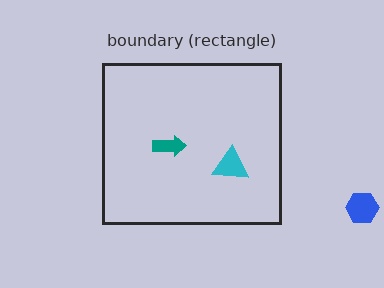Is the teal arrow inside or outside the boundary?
Inside.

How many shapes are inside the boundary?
2 inside, 1 outside.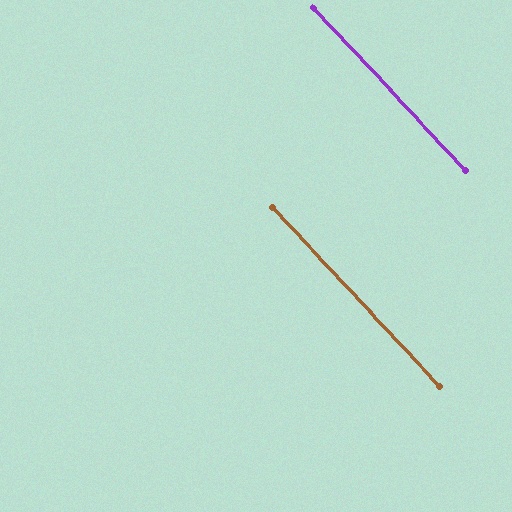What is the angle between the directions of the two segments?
Approximately 0 degrees.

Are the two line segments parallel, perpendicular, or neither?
Parallel — their directions differ by only 0.1°.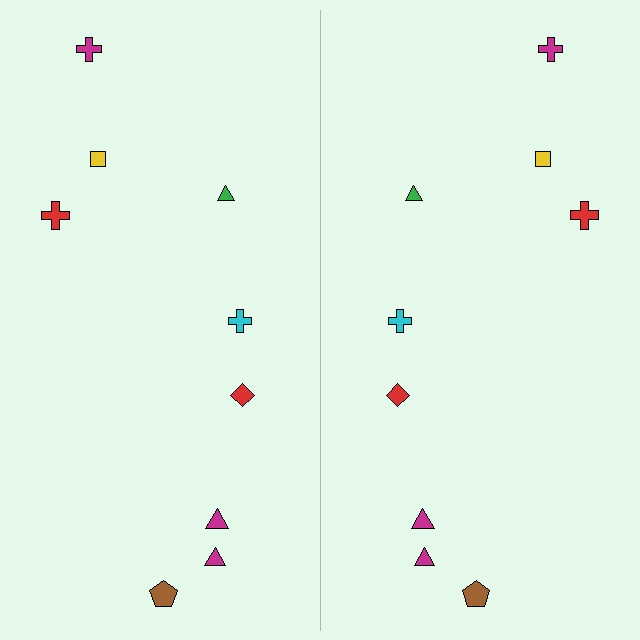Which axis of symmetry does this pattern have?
The pattern has a vertical axis of symmetry running through the center of the image.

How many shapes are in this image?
There are 18 shapes in this image.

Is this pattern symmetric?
Yes, this pattern has bilateral (reflection) symmetry.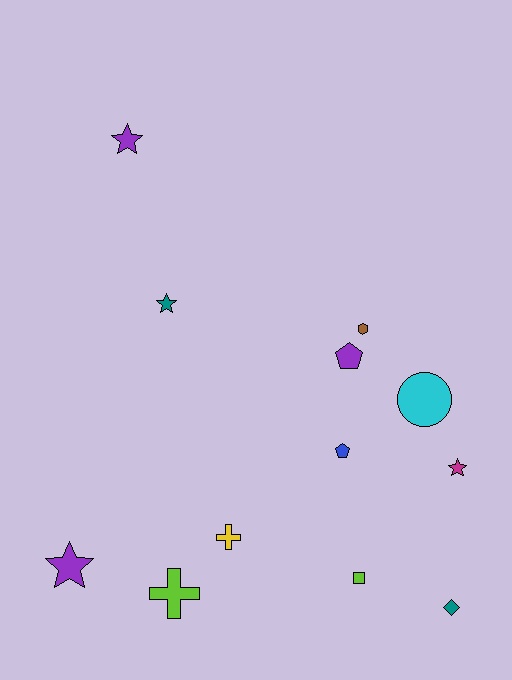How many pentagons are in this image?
There are 2 pentagons.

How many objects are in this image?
There are 12 objects.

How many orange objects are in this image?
There are no orange objects.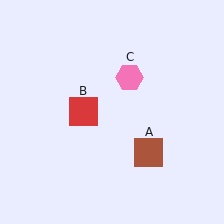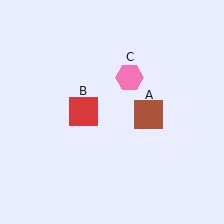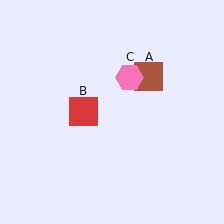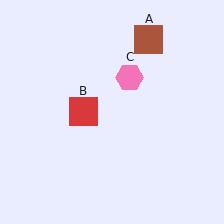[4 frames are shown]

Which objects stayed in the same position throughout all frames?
Red square (object B) and pink hexagon (object C) remained stationary.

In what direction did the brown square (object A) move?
The brown square (object A) moved up.